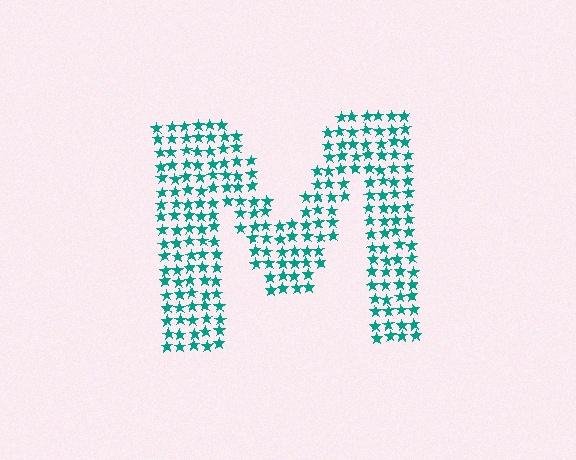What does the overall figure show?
The overall figure shows the letter M.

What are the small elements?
The small elements are stars.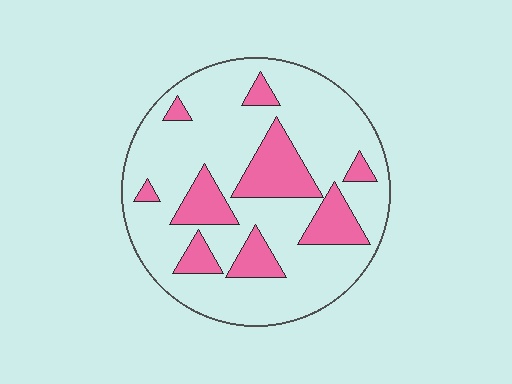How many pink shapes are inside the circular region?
9.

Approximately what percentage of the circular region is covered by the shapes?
Approximately 25%.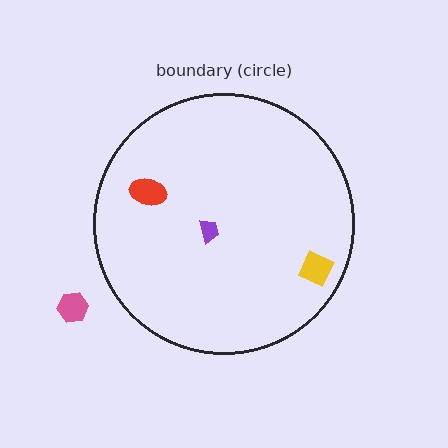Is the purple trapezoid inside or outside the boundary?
Inside.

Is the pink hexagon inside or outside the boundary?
Outside.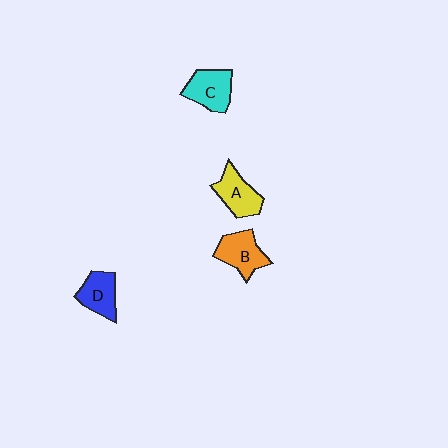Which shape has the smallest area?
Shape D (blue).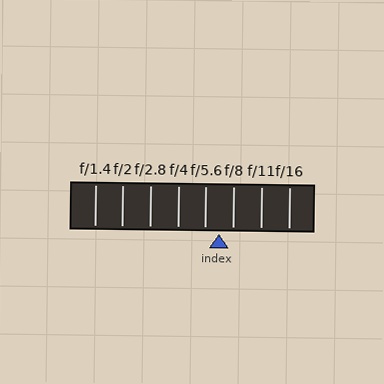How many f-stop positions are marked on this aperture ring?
There are 8 f-stop positions marked.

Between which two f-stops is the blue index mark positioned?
The index mark is between f/5.6 and f/8.